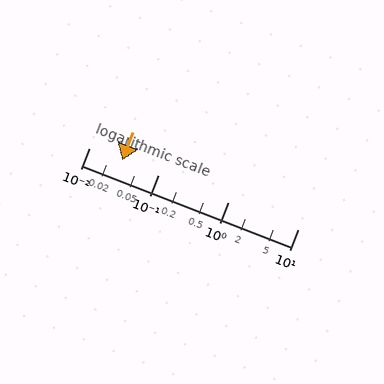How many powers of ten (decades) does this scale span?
The scale spans 3 decades, from 0.01 to 10.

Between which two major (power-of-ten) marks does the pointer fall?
The pointer is between 0.01 and 0.1.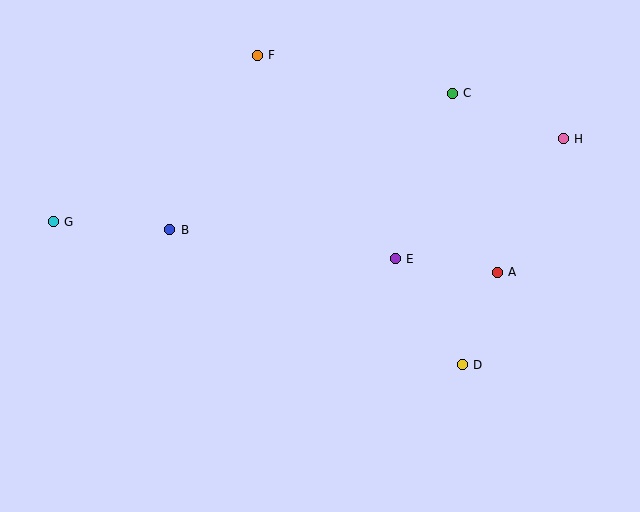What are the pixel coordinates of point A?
Point A is at (497, 272).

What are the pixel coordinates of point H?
Point H is at (563, 139).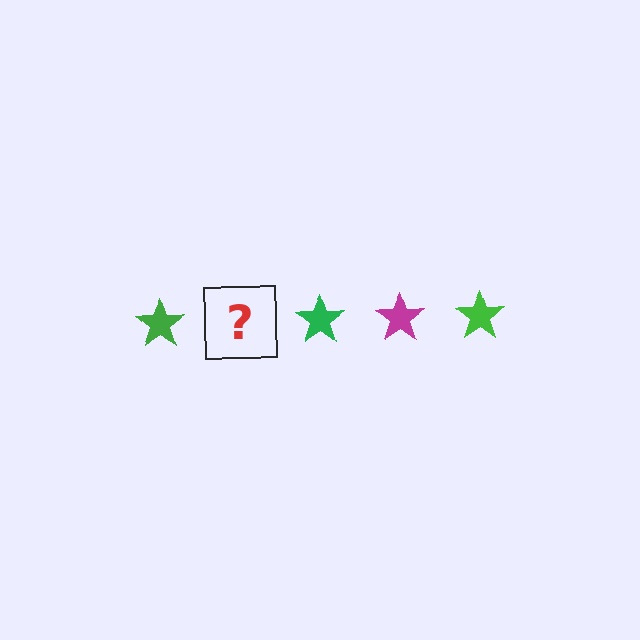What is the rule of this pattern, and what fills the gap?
The rule is that the pattern cycles through green, magenta stars. The gap should be filled with a magenta star.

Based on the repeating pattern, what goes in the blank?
The blank should be a magenta star.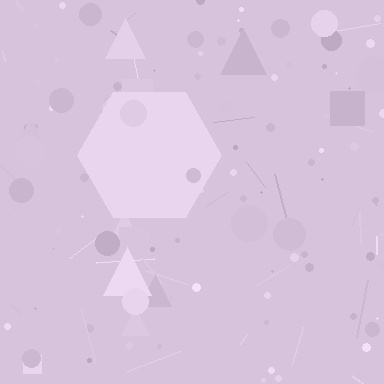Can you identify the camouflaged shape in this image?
The camouflaged shape is a hexagon.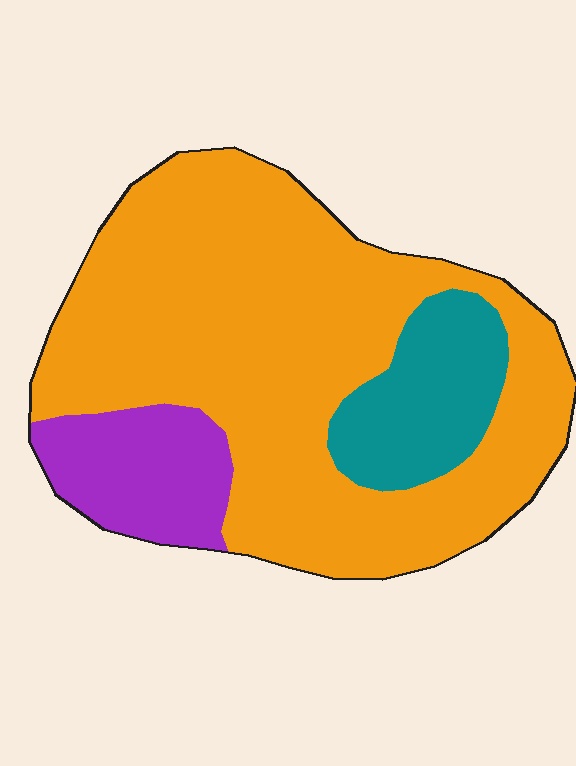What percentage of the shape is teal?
Teal takes up about one eighth (1/8) of the shape.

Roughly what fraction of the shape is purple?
Purple takes up less than a sixth of the shape.